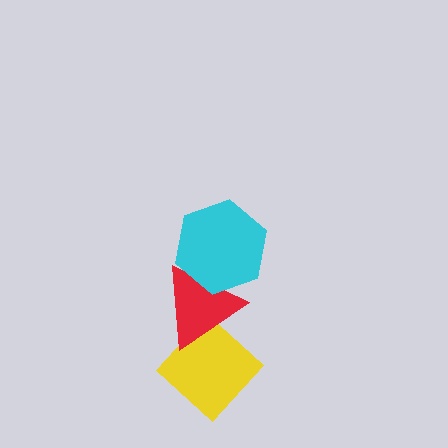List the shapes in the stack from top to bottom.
From top to bottom: the cyan hexagon, the red triangle, the yellow diamond.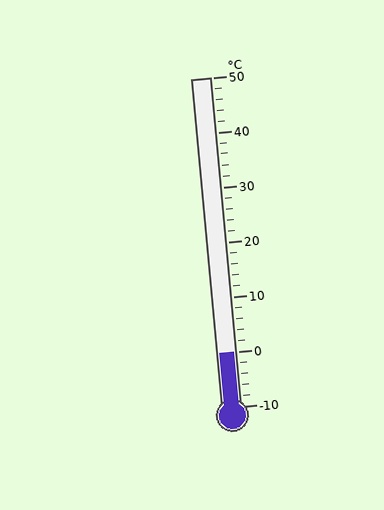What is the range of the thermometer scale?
The thermometer scale ranges from -10°C to 50°C.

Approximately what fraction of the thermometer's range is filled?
The thermometer is filled to approximately 15% of its range.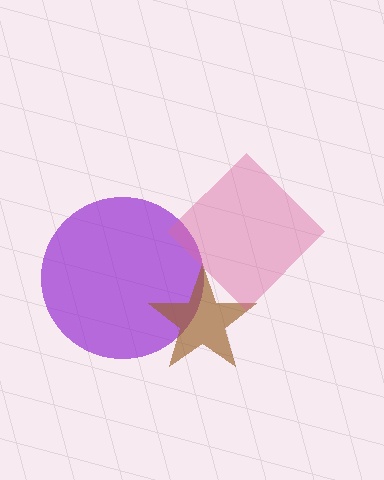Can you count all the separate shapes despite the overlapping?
Yes, there are 3 separate shapes.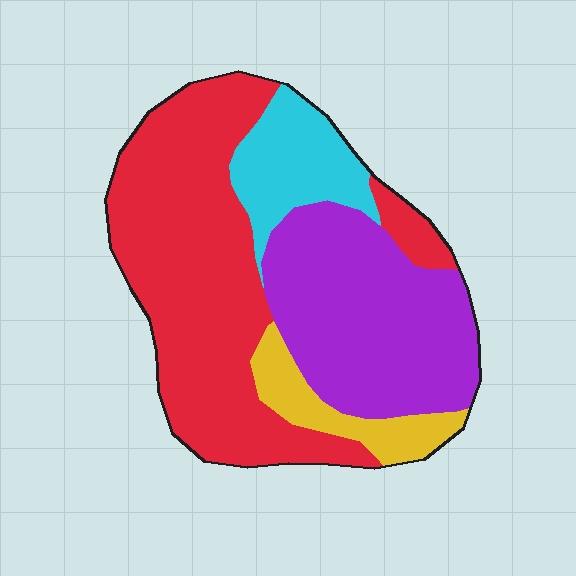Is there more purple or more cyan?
Purple.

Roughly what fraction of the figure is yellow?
Yellow covers about 10% of the figure.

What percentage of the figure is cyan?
Cyan covers 12% of the figure.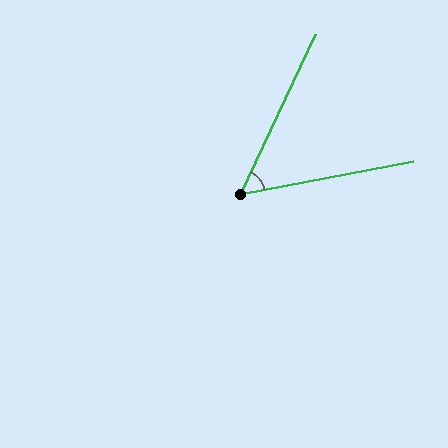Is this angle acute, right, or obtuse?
It is acute.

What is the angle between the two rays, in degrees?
Approximately 54 degrees.